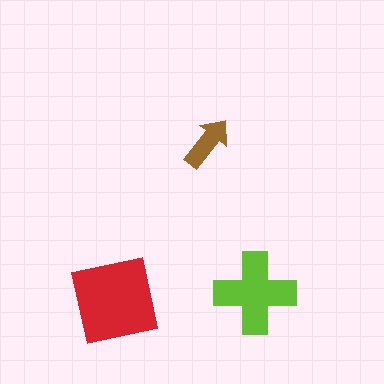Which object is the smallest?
The brown arrow.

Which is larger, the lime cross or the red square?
The red square.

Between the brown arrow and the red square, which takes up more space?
The red square.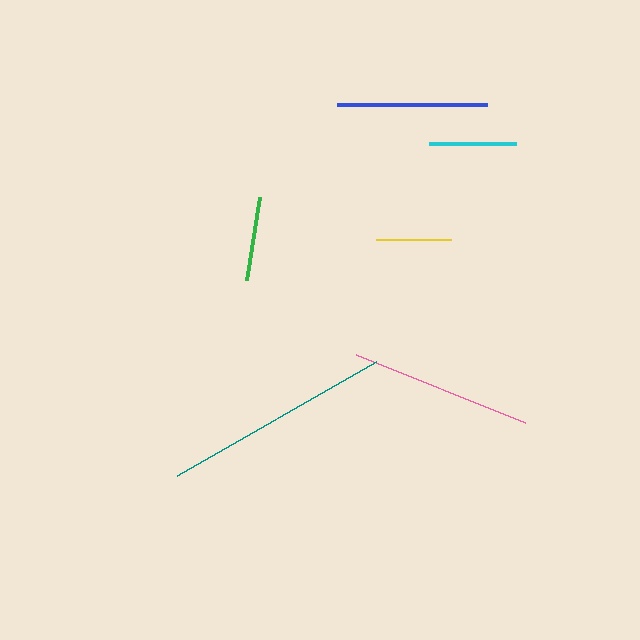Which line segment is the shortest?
The yellow line is the shortest at approximately 76 pixels.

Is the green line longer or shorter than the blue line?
The blue line is longer than the green line.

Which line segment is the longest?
The teal line is the longest at approximately 229 pixels.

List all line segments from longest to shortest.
From longest to shortest: teal, pink, blue, cyan, green, yellow.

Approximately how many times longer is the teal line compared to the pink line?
The teal line is approximately 1.3 times the length of the pink line.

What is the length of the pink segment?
The pink segment is approximately 182 pixels long.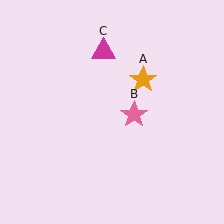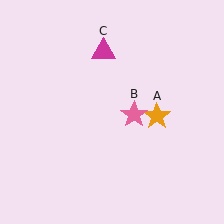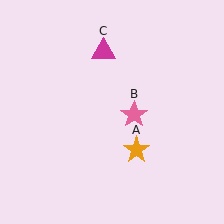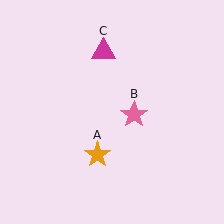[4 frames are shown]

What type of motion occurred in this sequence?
The orange star (object A) rotated clockwise around the center of the scene.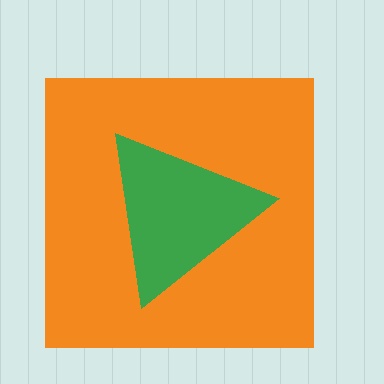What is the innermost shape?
The green triangle.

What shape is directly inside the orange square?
The green triangle.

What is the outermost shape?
The orange square.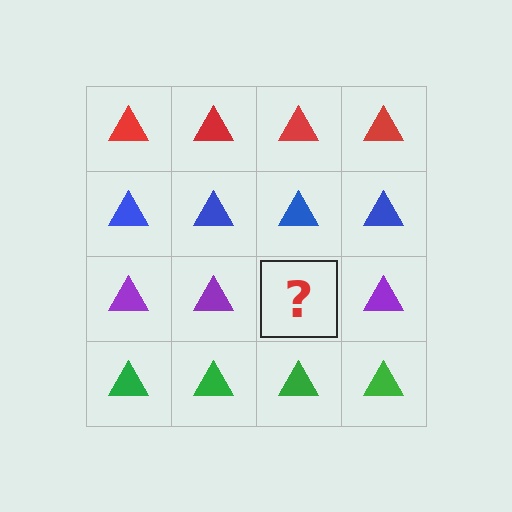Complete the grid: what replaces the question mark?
The question mark should be replaced with a purple triangle.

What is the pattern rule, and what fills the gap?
The rule is that each row has a consistent color. The gap should be filled with a purple triangle.